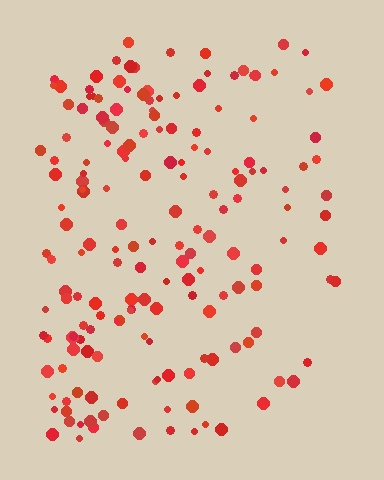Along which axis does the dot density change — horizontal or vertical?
Horizontal.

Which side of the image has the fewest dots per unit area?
The right.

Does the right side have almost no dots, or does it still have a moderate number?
Still a moderate number, just noticeably fewer than the left.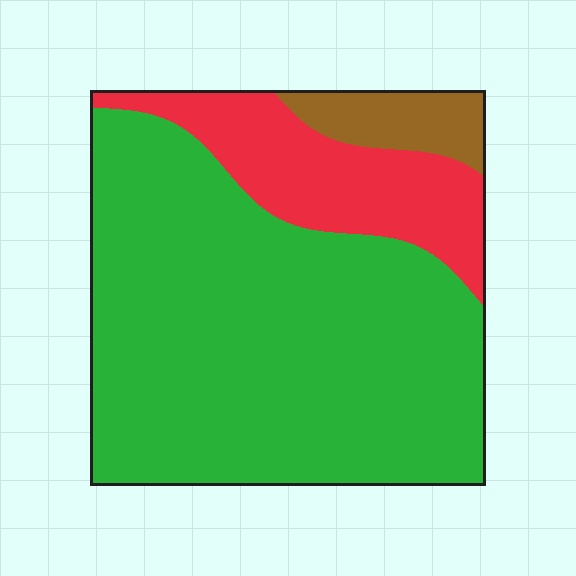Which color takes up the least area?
Brown, at roughly 5%.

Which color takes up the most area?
Green, at roughly 75%.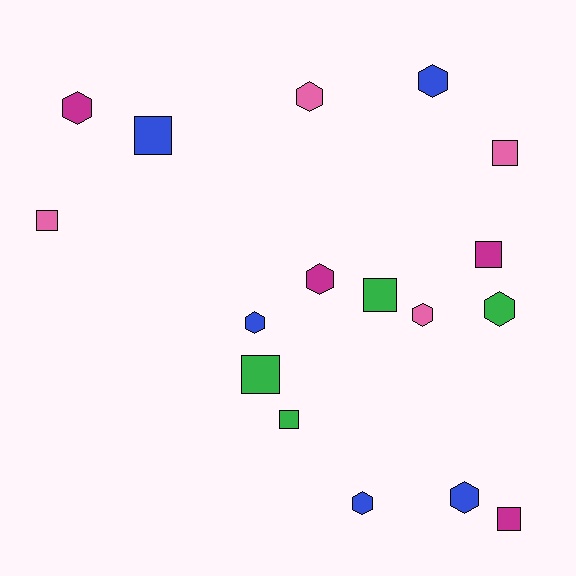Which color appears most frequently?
Blue, with 5 objects.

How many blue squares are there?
There is 1 blue square.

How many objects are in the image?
There are 17 objects.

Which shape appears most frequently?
Hexagon, with 9 objects.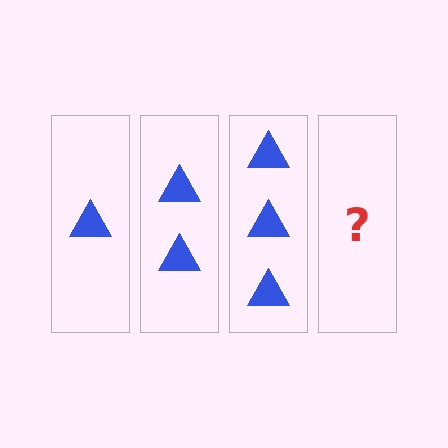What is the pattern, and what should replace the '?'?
The pattern is that each step adds one more triangle. The '?' should be 4 triangles.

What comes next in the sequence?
The next element should be 4 triangles.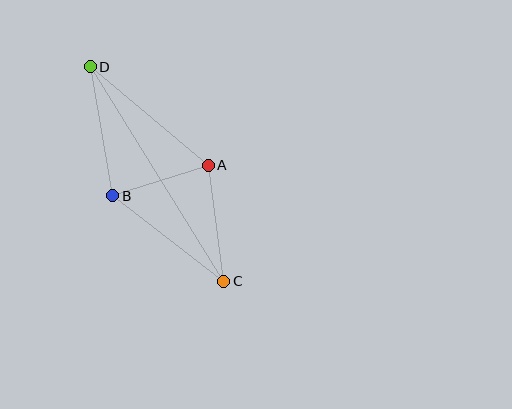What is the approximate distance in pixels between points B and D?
The distance between B and D is approximately 131 pixels.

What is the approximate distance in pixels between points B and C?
The distance between B and C is approximately 140 pixels.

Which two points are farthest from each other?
Points C and D are farthest from each other.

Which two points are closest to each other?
Points A and B are closest to each other.